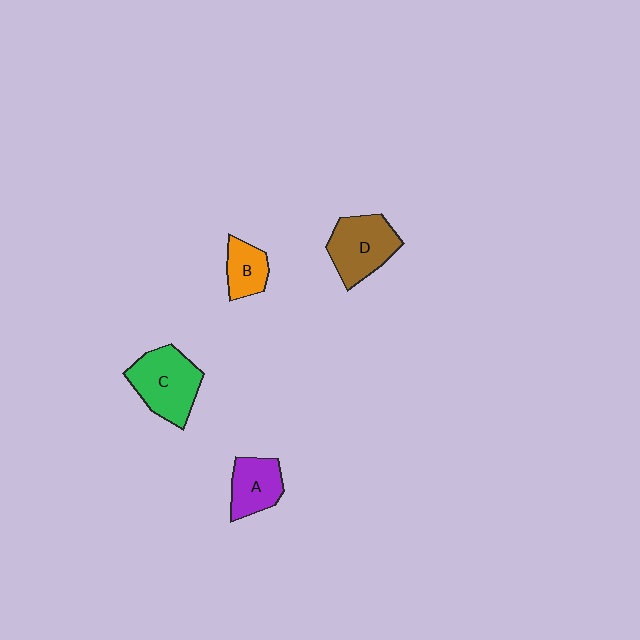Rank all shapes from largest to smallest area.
From largest to smallest: C (green), D (brown), A (purple), B (orange).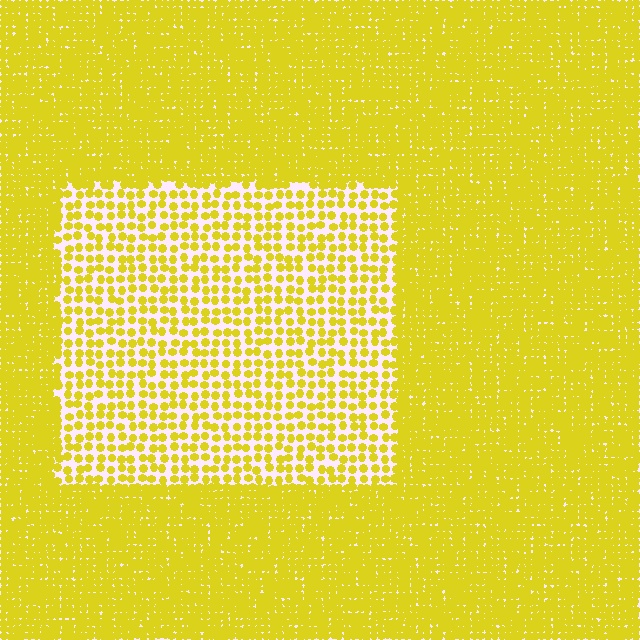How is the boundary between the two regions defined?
The boundary is defined by a change in element density (approximately 2.4x ratio). All elements are the same color, size, and shape.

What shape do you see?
I see a rectangle.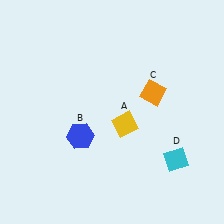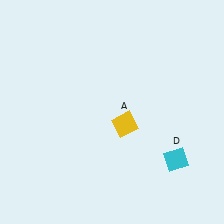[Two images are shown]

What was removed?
The orange diamond (C), the blue hexagon (B) were removed in Image 2.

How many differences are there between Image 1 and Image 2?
There are 2 differences between the two images.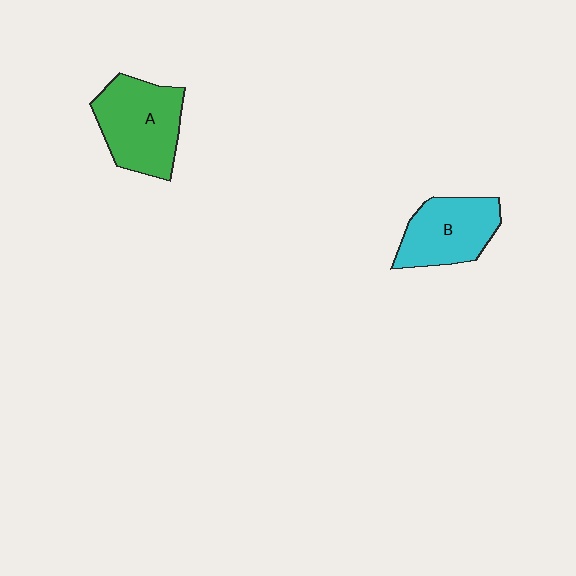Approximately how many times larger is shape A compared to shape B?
Approximately 1.2 times.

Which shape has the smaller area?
Shape B (cyan).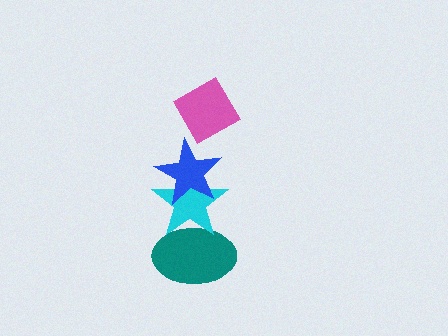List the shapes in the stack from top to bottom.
From top to bottom: the pink diamond, the blue star, the cyan star, the teal ellipse.